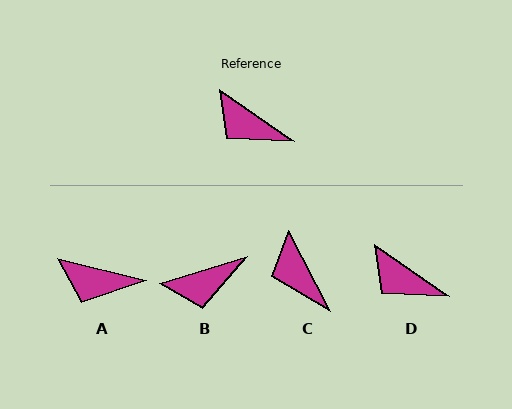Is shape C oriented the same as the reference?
No, it is off by about 28 degrees.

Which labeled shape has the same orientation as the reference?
D.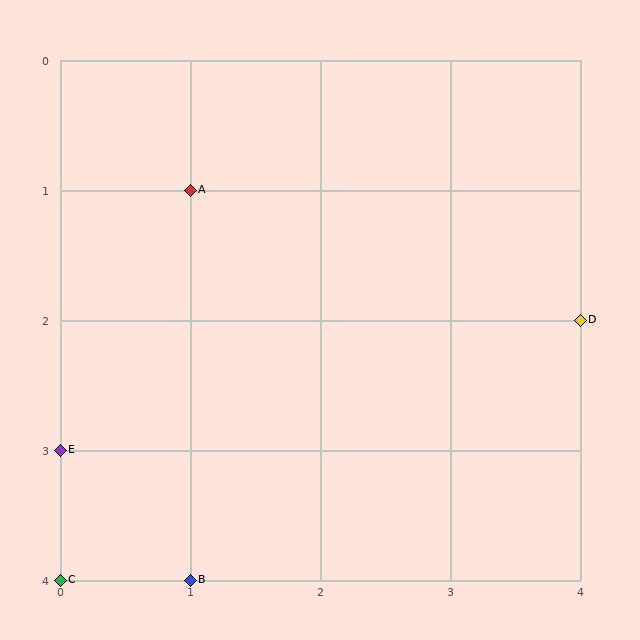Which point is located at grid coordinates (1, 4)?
Point B is at (1, 4).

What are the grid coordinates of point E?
Point E is at grid coordinates (0, 3).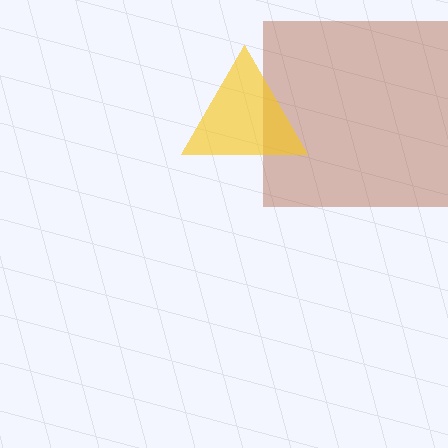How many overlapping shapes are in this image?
There are 2 overlapping shapes in the image.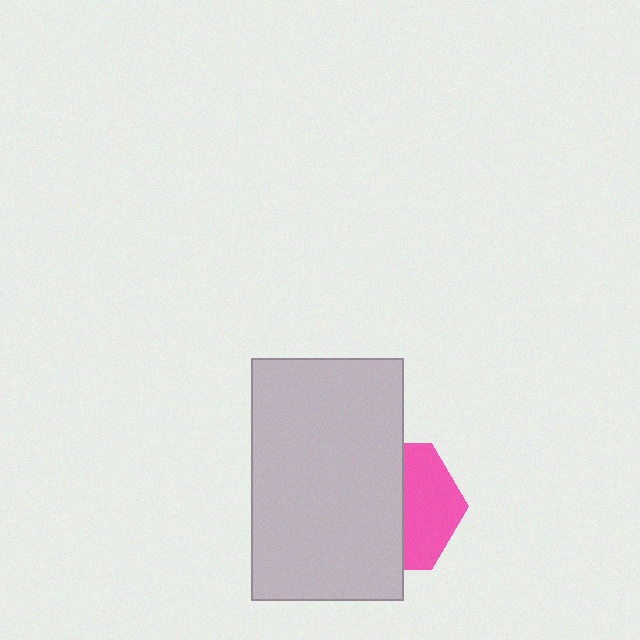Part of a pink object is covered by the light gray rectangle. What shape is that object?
It is a hexagon.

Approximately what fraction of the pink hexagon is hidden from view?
Roughly 57% of the pink hexagon is hidden behind the light gray rectangle.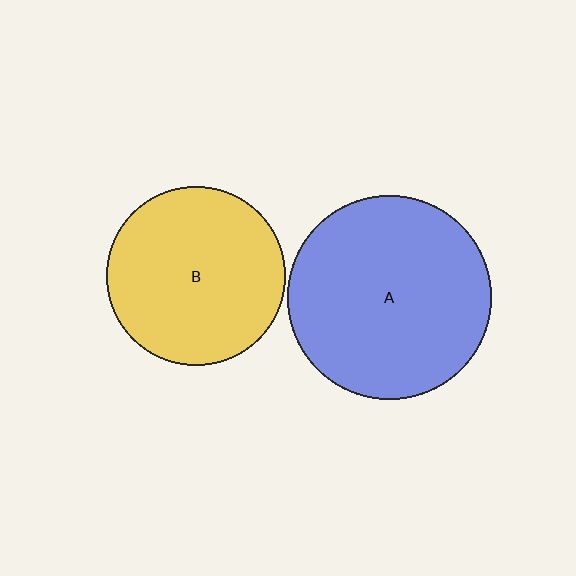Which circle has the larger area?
Circle A (blue).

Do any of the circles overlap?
No, none of the circles overlap.